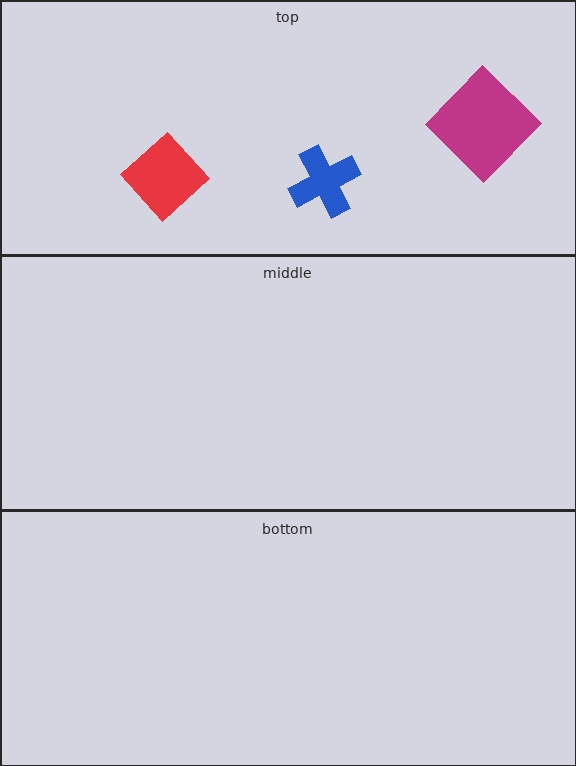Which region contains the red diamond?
The top region.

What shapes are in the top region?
The blue cross, the magenta diamond, the red diamond.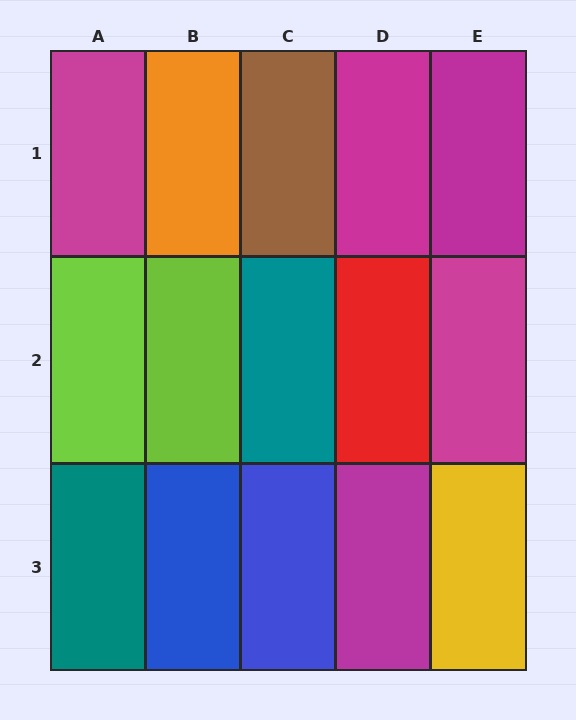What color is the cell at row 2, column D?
Red.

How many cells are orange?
1 cell is orange.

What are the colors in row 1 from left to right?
Magenta, orange, brown, magenta, magenta.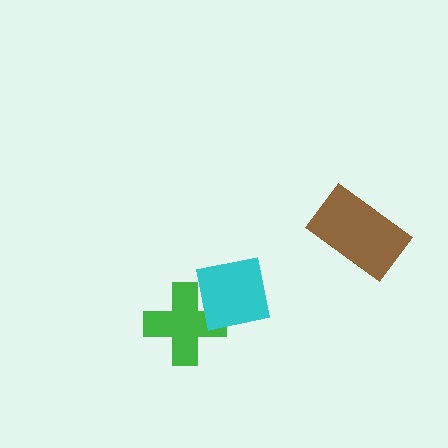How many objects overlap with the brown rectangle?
0 objects overlap with the brown rectangle.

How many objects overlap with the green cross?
1 object overlaps with the green cross.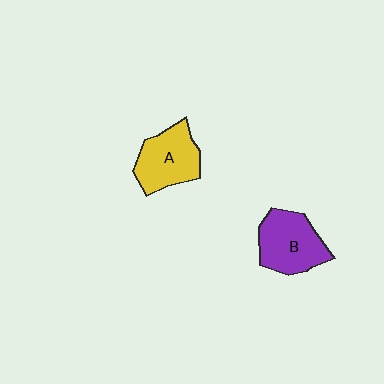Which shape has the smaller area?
Shape A (yellow).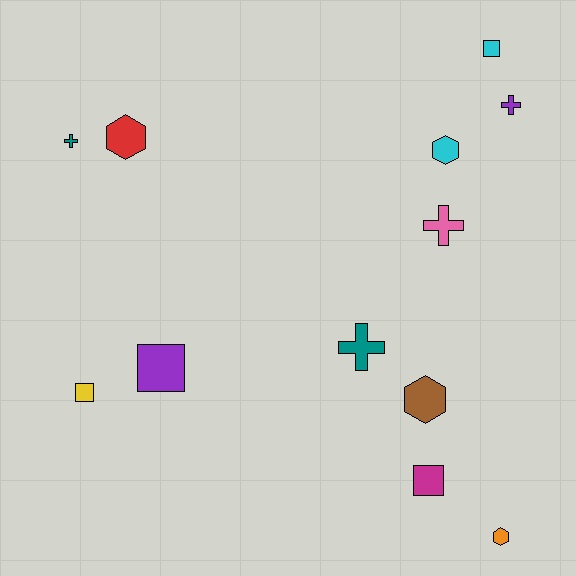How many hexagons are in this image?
There are 4 hexagons.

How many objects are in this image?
There are 12 objects.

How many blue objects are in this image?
There are no blue objects.